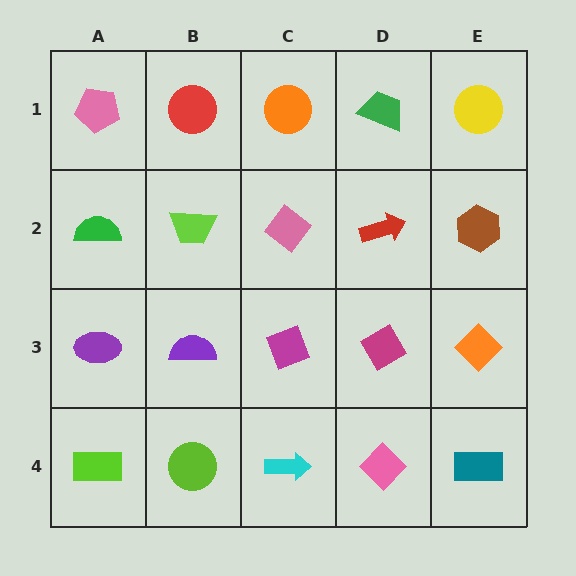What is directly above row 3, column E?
A brown hexagon.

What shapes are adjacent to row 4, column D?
A magenta diamond (row 3, column D), a cyan arrow (row 4, column C), a teal rectangle (row 4, column E).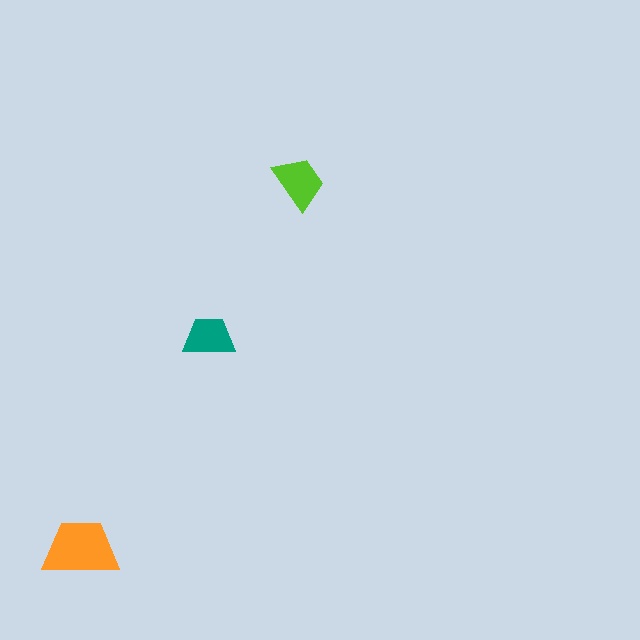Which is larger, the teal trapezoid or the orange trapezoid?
The orange one.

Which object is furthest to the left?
The orange trapezoid is leftmost.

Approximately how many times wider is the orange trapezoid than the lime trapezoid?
About 1.5 times wider.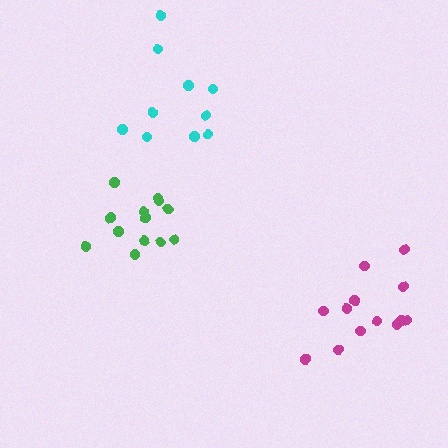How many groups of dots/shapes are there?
There are 3 groups.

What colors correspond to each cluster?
The clusters are colored: magenta, cyan, green.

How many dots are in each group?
Group 1: 13 dots, Group 2: 10 dots, Group 3: 13 dots (36 total).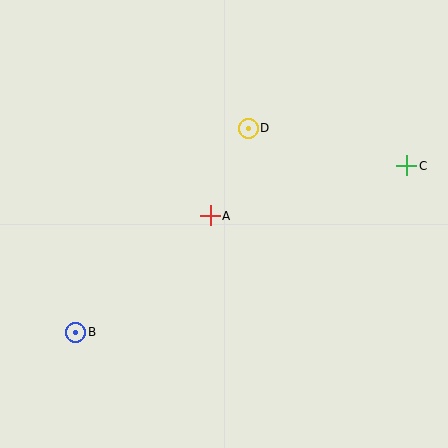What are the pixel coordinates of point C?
Point C is at (407, 166).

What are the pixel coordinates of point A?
Point A is at (210, 216).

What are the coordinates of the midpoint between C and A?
The midpoint between C and A is at (309, 191).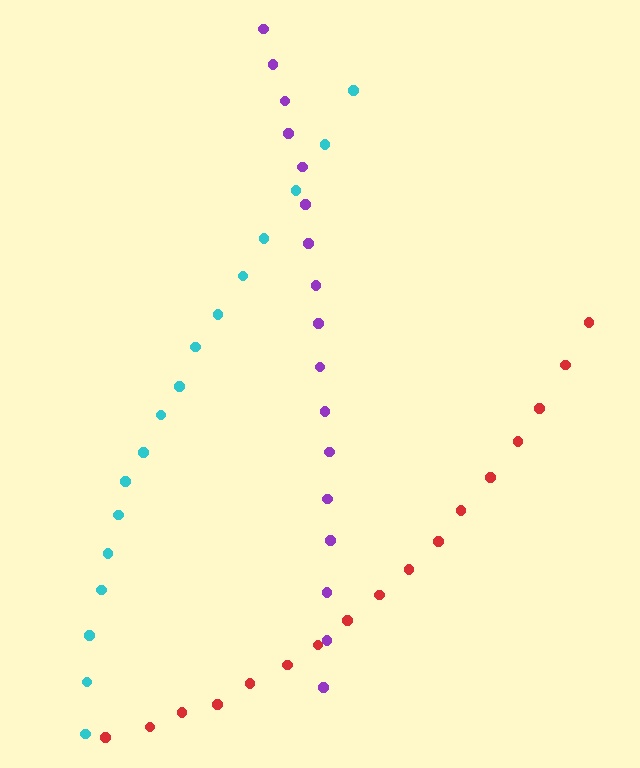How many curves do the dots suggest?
There are 3 distinct paths.